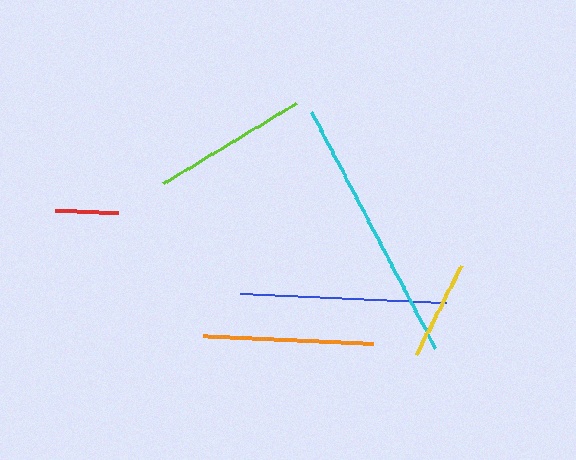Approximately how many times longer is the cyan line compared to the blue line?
The cyan line is approximately 1.3 times the length of the blue line.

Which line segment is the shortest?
The red line is the shortest at approximately 62 pixels.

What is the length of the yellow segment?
The yellow segment is approximately 100 pixels long.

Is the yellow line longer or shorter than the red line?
The yellow line is longer than the red line.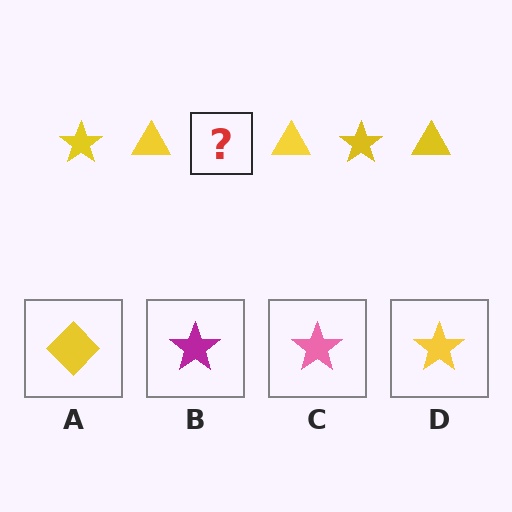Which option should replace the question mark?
Option D.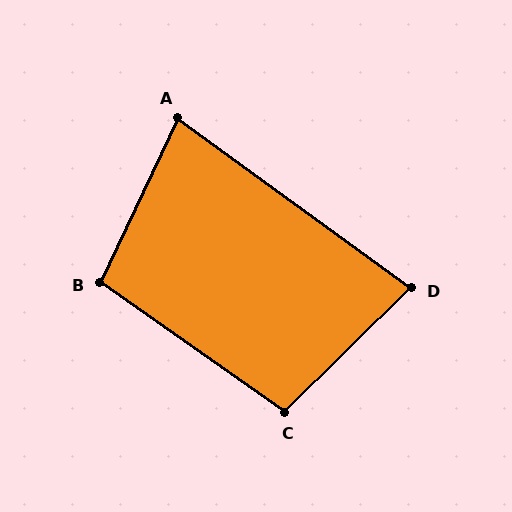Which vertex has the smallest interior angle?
A, at approximately 80 degrees.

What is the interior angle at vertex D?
Approximately 80 degrees (acute).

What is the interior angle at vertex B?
Approximately 100 degrees (obtuse).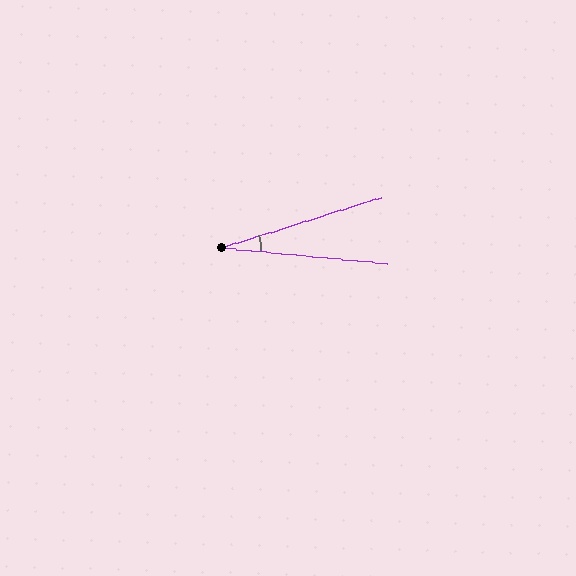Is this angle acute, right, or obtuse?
It is acute.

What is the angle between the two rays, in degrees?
Approximately 23 degrees.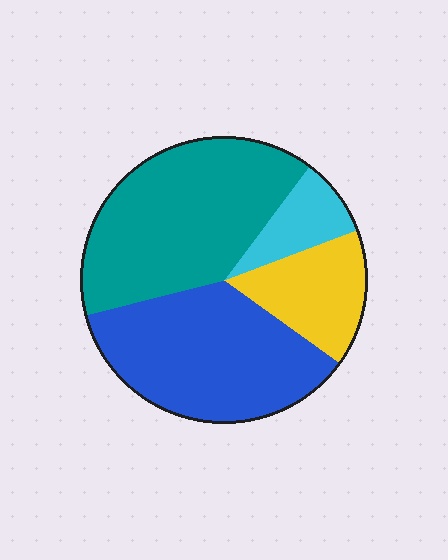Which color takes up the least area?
Cyan, at roughly 10%.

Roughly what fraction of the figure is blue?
Blue takes up between a third and a half of the figure.